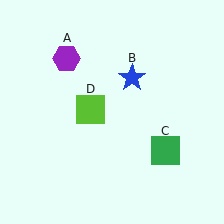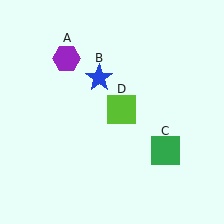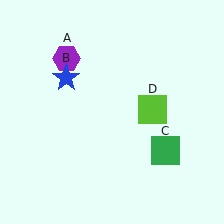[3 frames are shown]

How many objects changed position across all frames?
2 objects changed position: blue star (object B), lime square (object D).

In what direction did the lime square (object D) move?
The lime square (object D) moved right.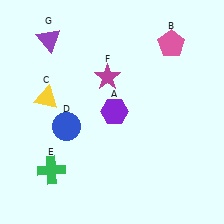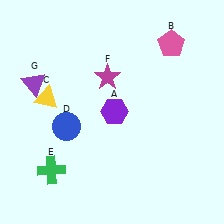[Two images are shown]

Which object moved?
The purple triangle (G) moved down.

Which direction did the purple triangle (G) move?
The purple triangle (G) moved down.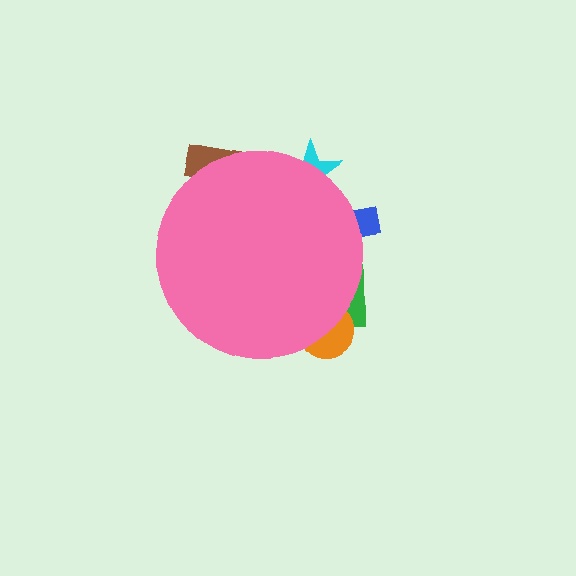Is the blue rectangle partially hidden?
Yes, the blue rectangle is partially hidden behind the pink circle.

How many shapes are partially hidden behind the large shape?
5 shapes are partially hidden.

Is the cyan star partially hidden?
Yes, the cyan star is partially hidden behind the pink circle.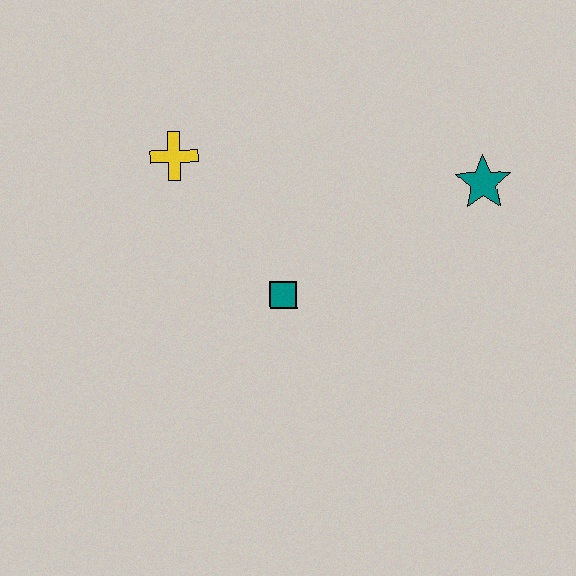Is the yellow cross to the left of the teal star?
Yes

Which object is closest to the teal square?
The yellow cross is closest to the teal square.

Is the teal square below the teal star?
Yes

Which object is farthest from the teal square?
The teal star is farthest from the teal square.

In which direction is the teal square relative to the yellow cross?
The teal square is below the yellow cross.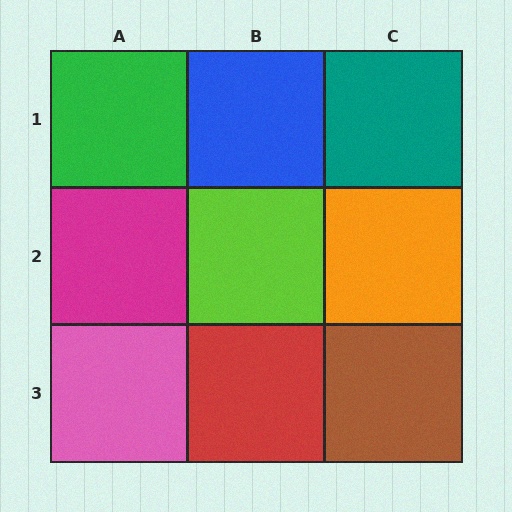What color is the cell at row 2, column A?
Magenta.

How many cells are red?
1 cell is red.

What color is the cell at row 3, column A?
Pink.